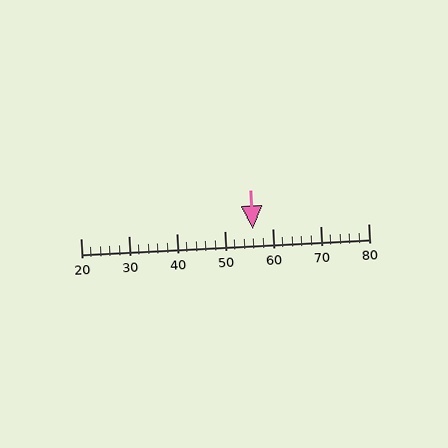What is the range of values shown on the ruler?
The ruler shows values from 20 to 80.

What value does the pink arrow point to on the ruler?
The pink arrow points to approximately 56.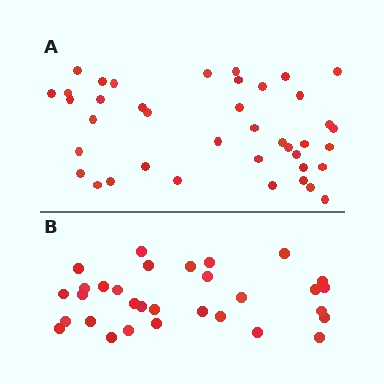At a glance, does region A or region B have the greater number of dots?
Region A (the top region) has more dots.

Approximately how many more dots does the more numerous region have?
Region A has roughly 8 or so more dots than region B.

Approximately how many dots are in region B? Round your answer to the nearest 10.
About 30 dots. (The exact count is 31, which rounds to 30.)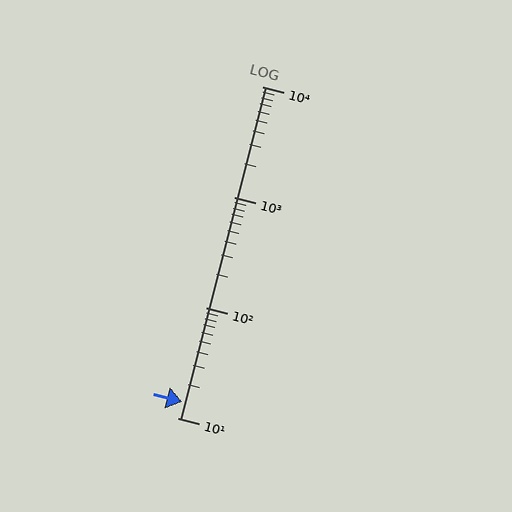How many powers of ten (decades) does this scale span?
The scale spans 3 decades, from 10 to 10000.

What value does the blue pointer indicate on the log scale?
The pointer indicates approximately 14.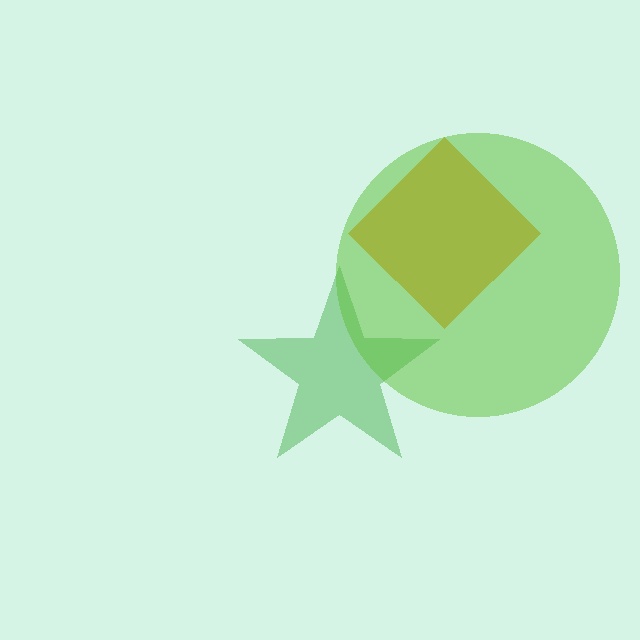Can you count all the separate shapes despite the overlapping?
Yes, there are 3 separate shapes.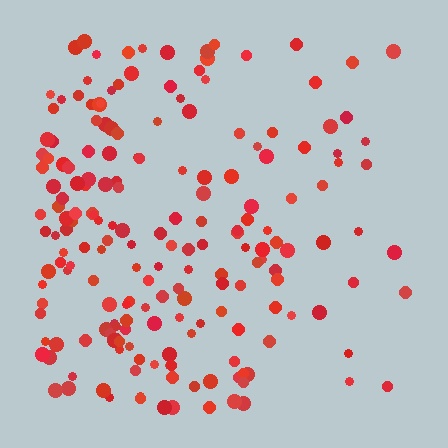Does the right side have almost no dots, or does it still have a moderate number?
Still a moderate number, just noticeably fewer than the left.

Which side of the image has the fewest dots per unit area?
The right.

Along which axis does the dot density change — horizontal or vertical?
Horizontal.